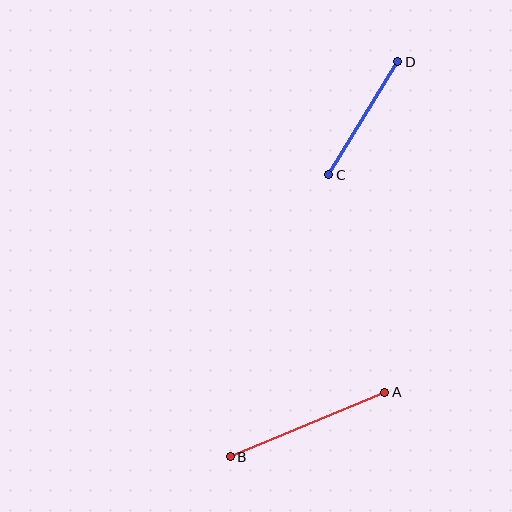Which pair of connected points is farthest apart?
Points A and B are farthest apart.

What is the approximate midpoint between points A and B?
The midpoint is at approximately (307, 425) pixels.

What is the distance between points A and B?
The distance is approximately 167 pixels.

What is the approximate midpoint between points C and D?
The midpoint is at approximately (363, 118) pixels.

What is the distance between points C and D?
The distance is approximately 132 pixels.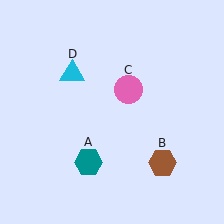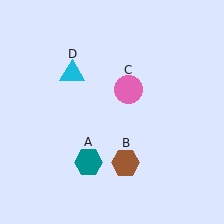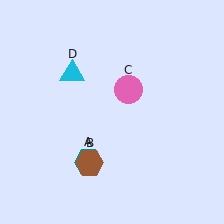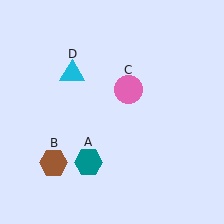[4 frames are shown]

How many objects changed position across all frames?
1 object changed position: brown hexagon (object B).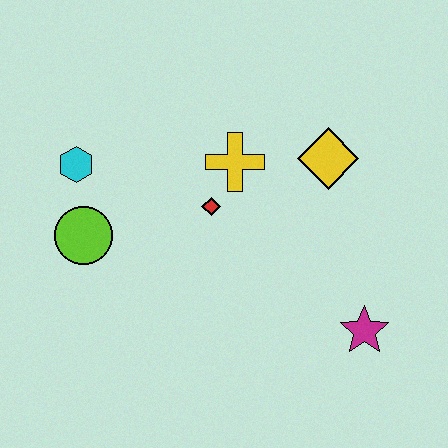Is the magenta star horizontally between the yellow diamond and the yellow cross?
No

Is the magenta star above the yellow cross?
No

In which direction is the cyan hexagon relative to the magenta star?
The cyan hexagon is to the left of the magenta star.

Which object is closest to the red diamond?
The yellow cross is closest to the red diamond.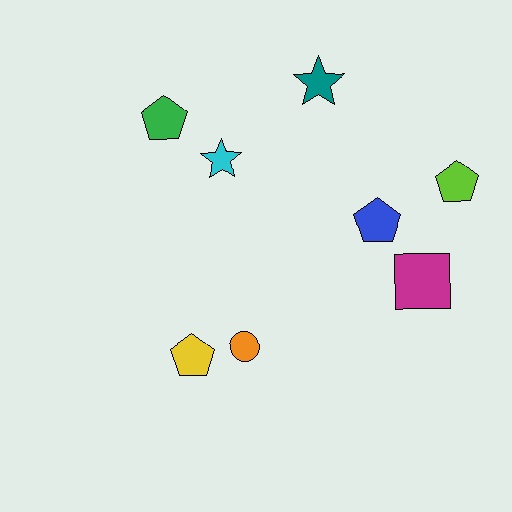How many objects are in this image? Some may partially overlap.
There are 8 objects.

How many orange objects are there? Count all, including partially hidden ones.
There is 1 orange object.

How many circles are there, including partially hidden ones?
There is 1 circle.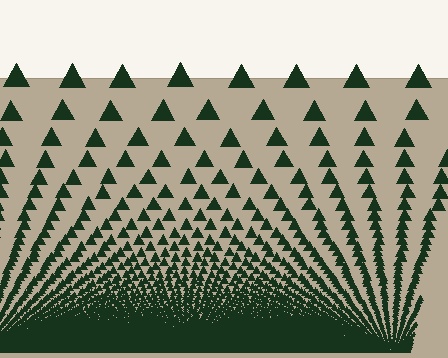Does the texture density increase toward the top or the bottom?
Density increases toward the bottom.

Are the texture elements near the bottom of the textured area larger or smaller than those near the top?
Smaller. The gradient is inverted — elements near the bottom are smaller and denser.